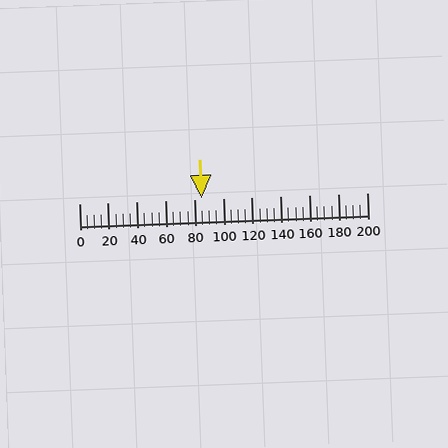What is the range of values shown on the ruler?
The ruler shows values from 0 to 200.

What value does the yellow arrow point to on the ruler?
The yellow arrow points to approximately 85.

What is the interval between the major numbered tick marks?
The major tick marks are spaced 20 units apart.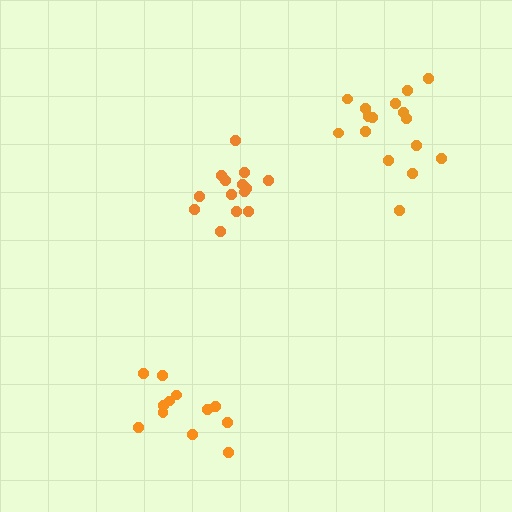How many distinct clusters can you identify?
There are 3 distinct clusters.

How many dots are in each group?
Group 1: 14 dots, Group 2: 16 dots, Group 3: 12 dots (42 total).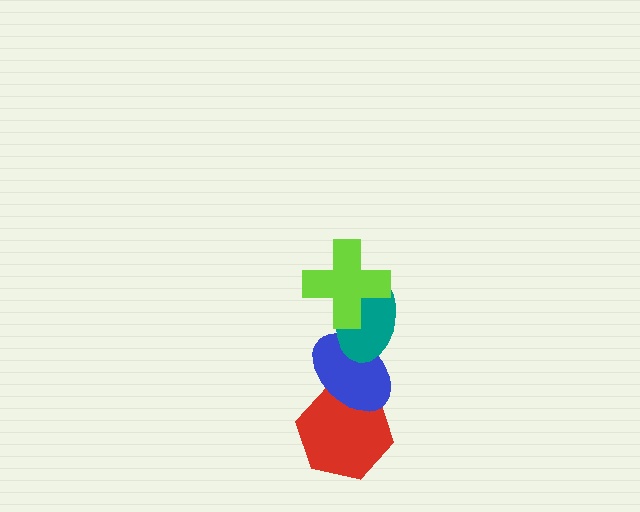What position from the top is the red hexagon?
The red hexagon is 4th from the top.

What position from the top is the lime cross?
The lime cross is 1st from the top.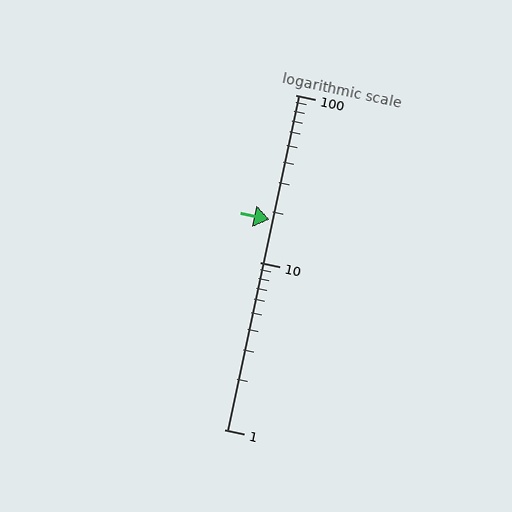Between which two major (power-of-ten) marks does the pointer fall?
The pointer is between 10 and 100.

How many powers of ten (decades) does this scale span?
The scale spans 2 decades, from 1 to 100.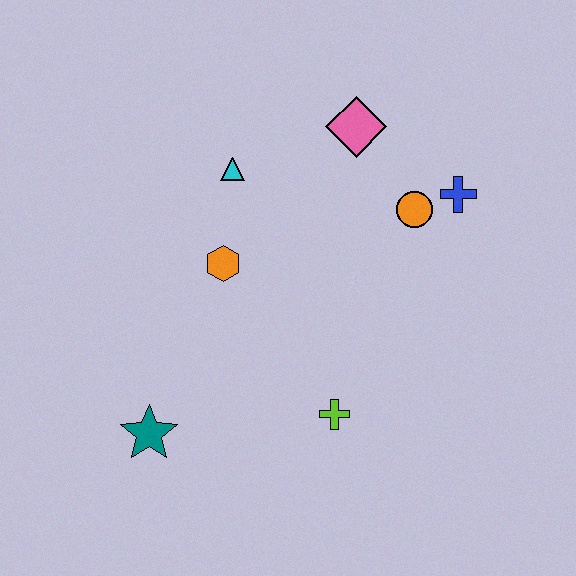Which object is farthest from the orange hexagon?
The blue cross is farthest from the orange hexagon.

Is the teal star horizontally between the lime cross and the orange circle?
No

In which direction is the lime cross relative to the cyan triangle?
The lime cross is below the cyan triangle.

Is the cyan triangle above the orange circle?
Yes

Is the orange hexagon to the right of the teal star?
Yes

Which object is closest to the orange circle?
The blue cross is closest to the orange circle.